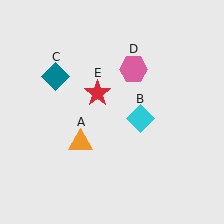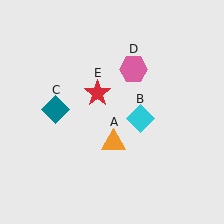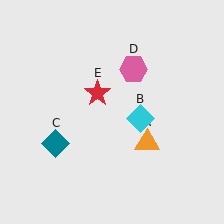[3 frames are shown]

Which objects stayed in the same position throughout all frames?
Cyan diamond (object B) and pink hexagon (object D) and red star (object E) remained stationary.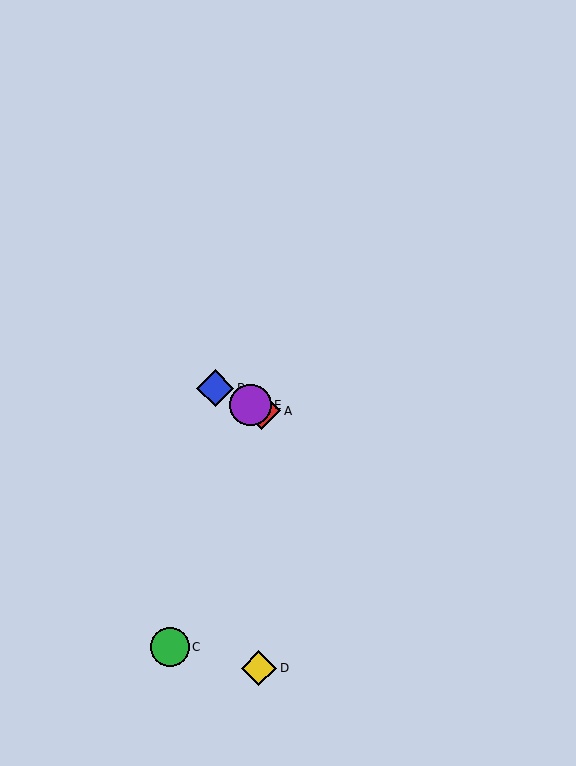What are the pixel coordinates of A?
Object A is at (262, 411).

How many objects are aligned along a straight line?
3 objects (A, B, E) are aligned along a straight line.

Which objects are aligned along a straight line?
Objects A, B, E are aligned along a straight line.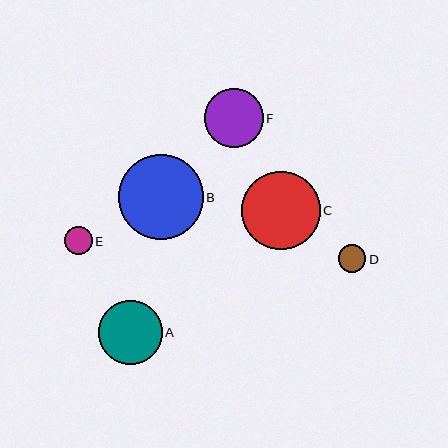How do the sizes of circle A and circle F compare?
Circle A and circle F are approximately the same size.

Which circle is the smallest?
Circle D is the smallest with a size of approximately 27 pixels.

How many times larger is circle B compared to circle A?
Circle B is approximately 1.3 times the size of circle A.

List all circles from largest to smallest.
From largest to smallest: B, C, A, F, E, D.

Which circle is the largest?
Circle B is the largest with a size of approximately 85 pixels.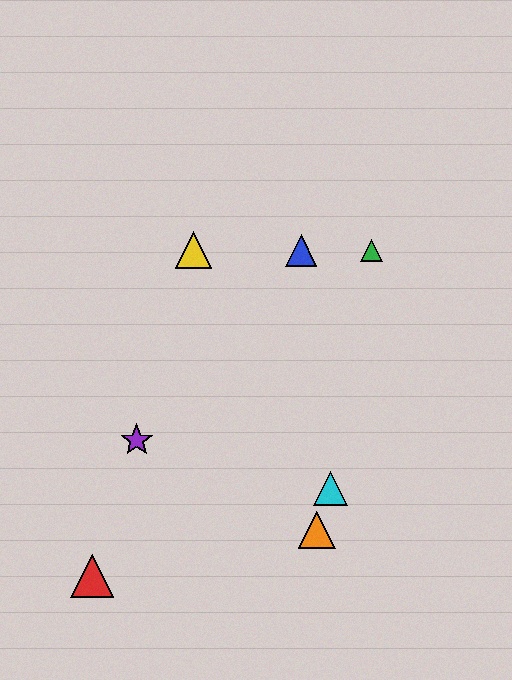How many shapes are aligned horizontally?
3 shapes (the blue triangle, the green triangle, the yellow triangle) are aligned horizontally.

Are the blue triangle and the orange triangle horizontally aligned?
No, the blue triangle is at y≈250 and the orange triangle is at y≈530.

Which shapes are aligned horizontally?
The blue triangle, the green triangle, the yellow triangle are aligned horizontally.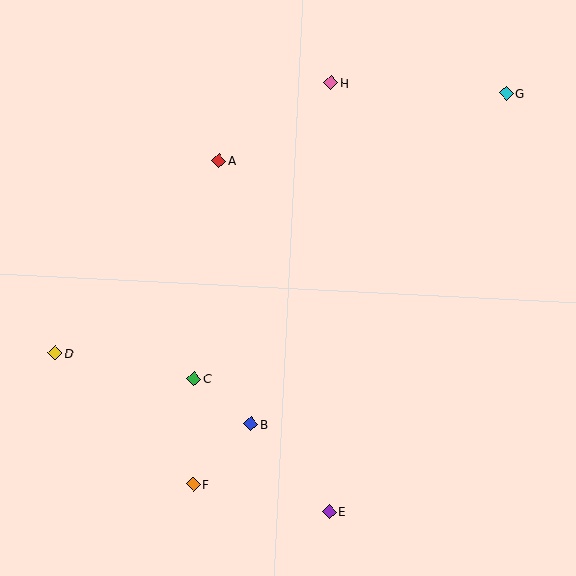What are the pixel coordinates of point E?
Point E is at (329, 512).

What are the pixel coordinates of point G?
Point G is at (506, 94).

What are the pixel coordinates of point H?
Point H is at (331, 83).